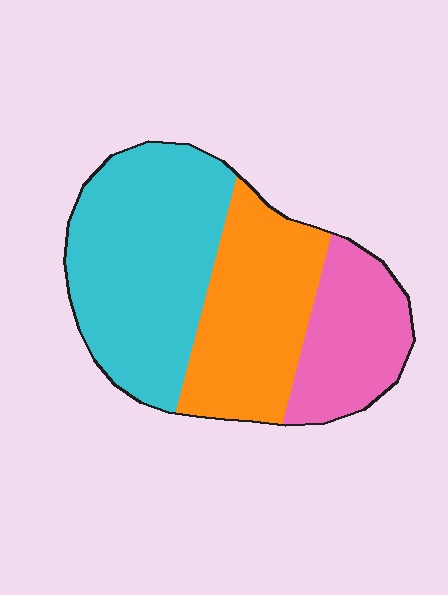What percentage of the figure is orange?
Orange covers around 30% of the figure.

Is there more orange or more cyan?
Cyan.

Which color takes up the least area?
Pink, at roughly 20%.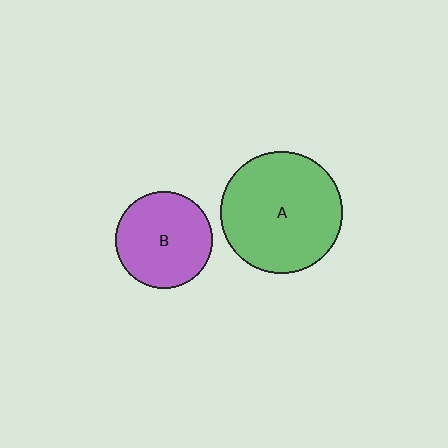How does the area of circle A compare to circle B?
Approximately 1.6 times.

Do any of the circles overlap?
No, none of the circles overlap.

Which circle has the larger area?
Circle A (green).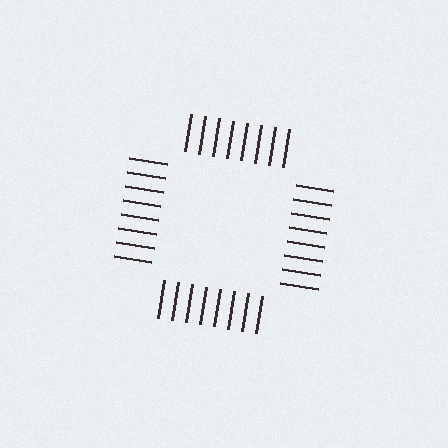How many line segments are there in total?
32 — 8 along each of the 4 edges.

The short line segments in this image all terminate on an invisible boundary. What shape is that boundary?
An illusory square — the line segments terminate on its edges but no continuous stroke is drawn.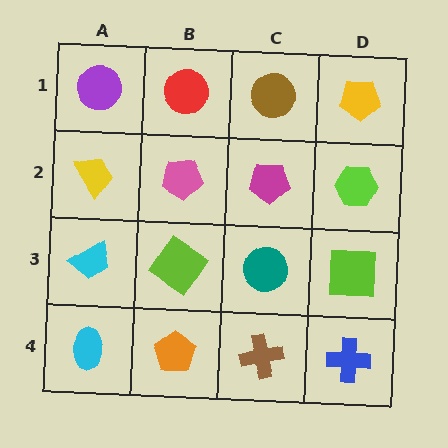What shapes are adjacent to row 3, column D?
A lime hexagon (row 2, column D), a blue cross (row 4, column D), a teal circle (row 3, column C).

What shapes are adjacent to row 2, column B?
A red circle (row 1, column B), a lime diamond (row 3, column B), a yellow trapezoid (row 2, column A), a magenta pentagon (row 2, column C).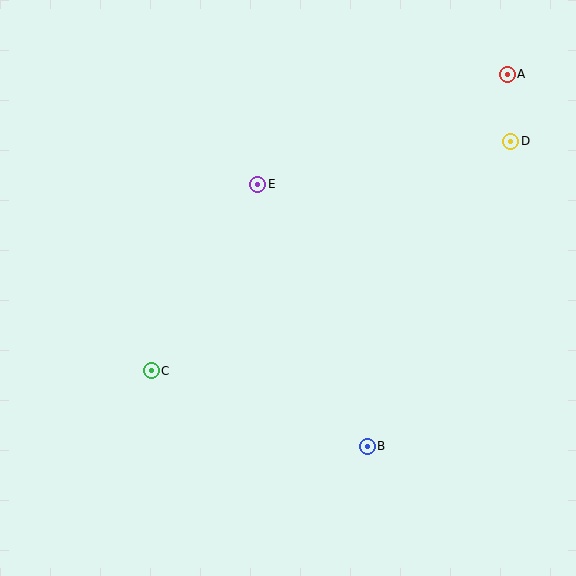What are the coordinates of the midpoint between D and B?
The midpoint between D and B is at (439, 294).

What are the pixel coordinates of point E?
Point E is at (258, 184).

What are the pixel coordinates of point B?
Point B is at (367, 446).